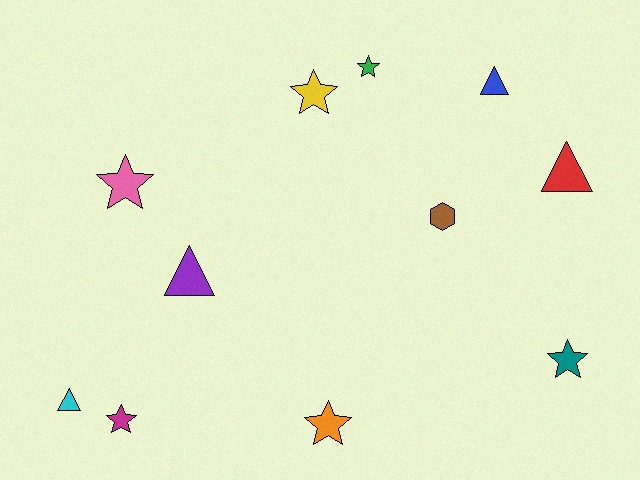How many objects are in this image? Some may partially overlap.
There are 11 objects.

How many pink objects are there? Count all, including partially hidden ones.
There is 1 pink object.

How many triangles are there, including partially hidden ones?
There are 4 triangles.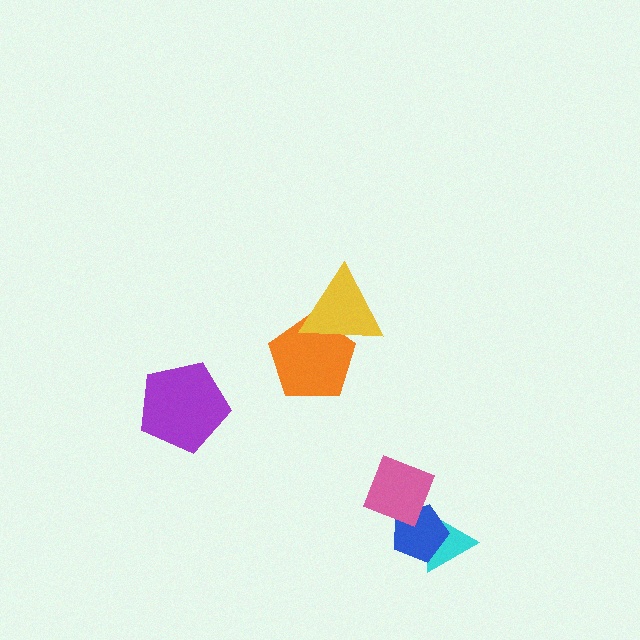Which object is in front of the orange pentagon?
The yellow triangle is in front of the orange pentagon.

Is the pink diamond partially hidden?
No, no other shape covers it.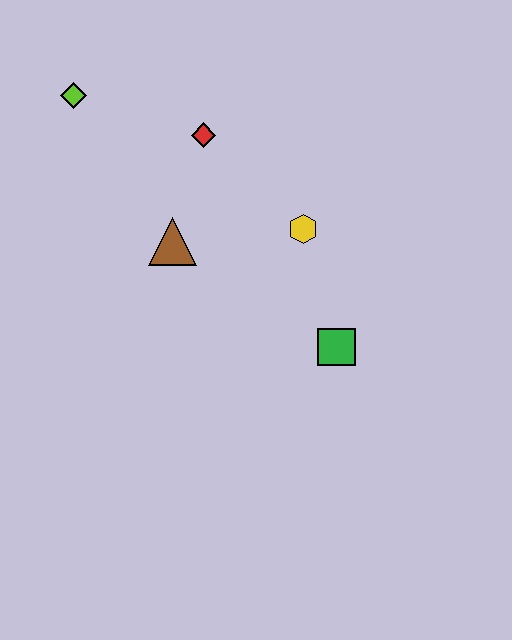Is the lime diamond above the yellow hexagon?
Yes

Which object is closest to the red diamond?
The brown triangle is closest to the red diamond.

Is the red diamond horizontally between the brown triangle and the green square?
Yes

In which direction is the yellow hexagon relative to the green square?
The yellow hexagon is above the green square.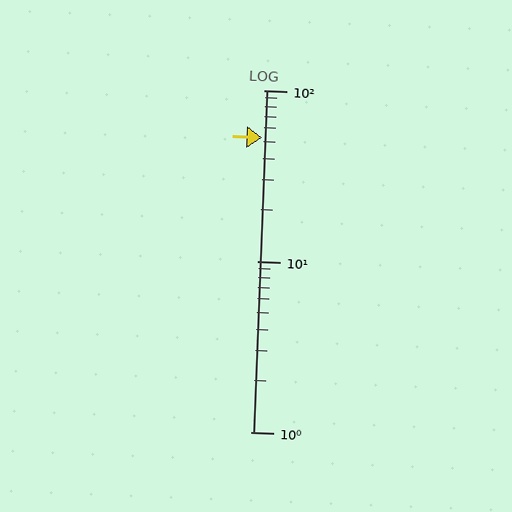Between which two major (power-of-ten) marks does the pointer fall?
The pointer is between 10 and 100.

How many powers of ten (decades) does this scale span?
The scale spans 2 decades, from 1 to 100.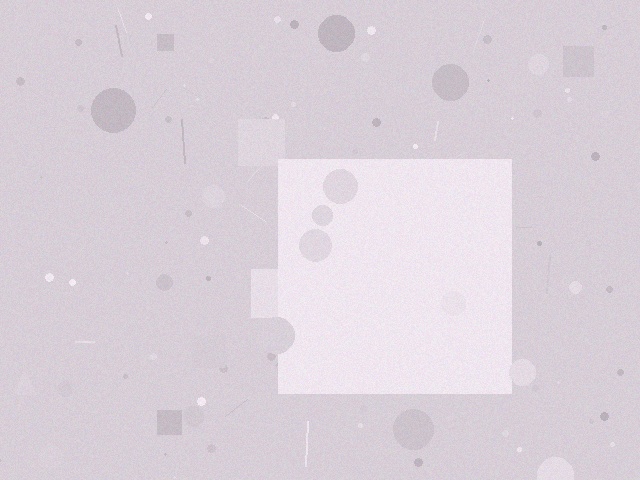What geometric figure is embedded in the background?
A square is embedded in the background.